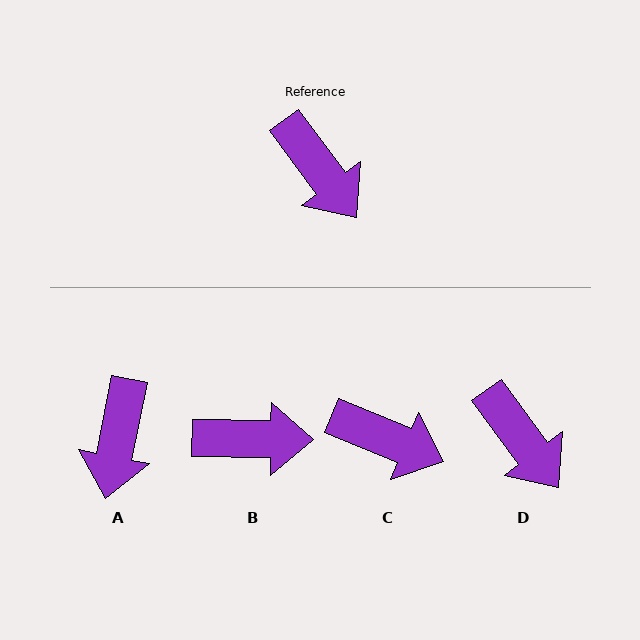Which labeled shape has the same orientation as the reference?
D.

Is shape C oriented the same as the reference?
No, it is off by about 31 degrees.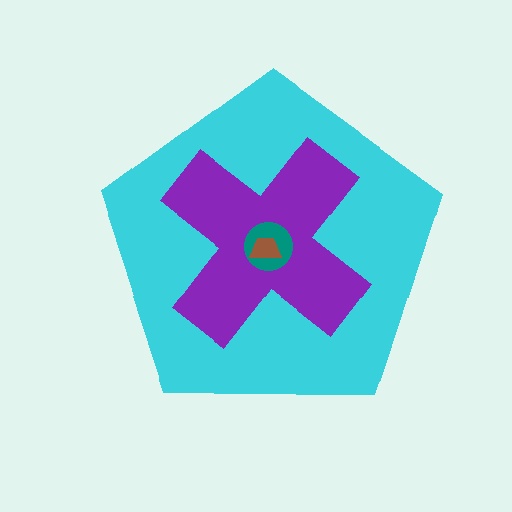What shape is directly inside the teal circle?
The brown trapezoid.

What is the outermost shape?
The cyan pentagon.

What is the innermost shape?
The brown trapezoid.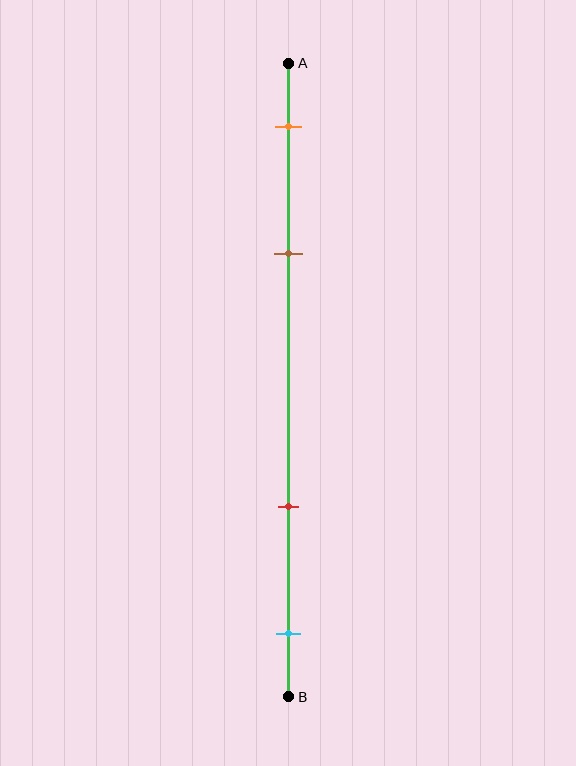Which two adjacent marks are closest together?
The orange and brown marks are the closest adjacent pair.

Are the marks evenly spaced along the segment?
No, the marks are not evenly spaced.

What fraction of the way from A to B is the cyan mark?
The cyan mark is approximately 90% (0.9) of the way from A to B.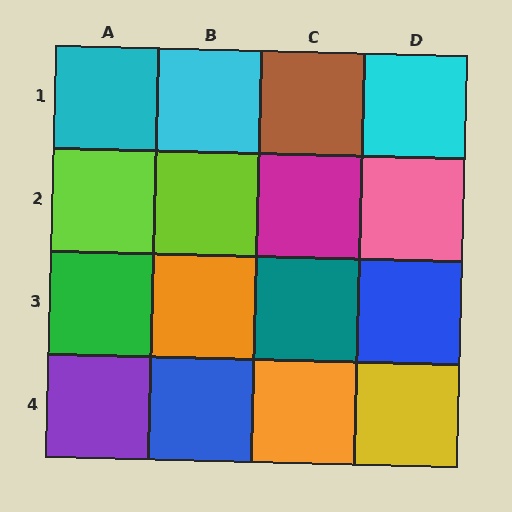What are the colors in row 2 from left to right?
Lime, lime, magenta, pink.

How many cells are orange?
2 cells are orange.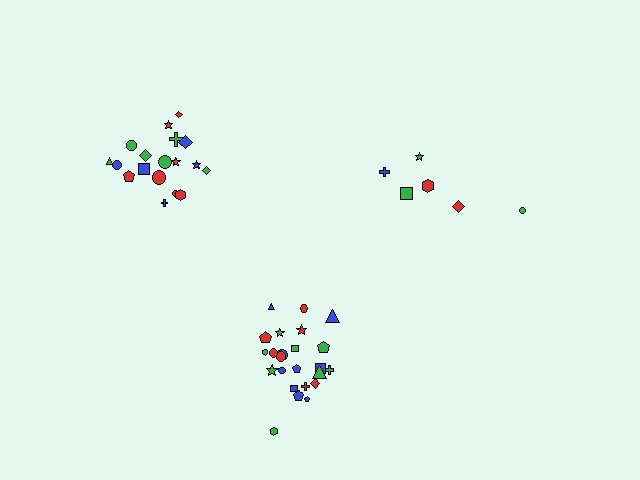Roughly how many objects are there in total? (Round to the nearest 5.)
Roughly 50 objects in total.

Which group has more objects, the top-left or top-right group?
The top-left group.